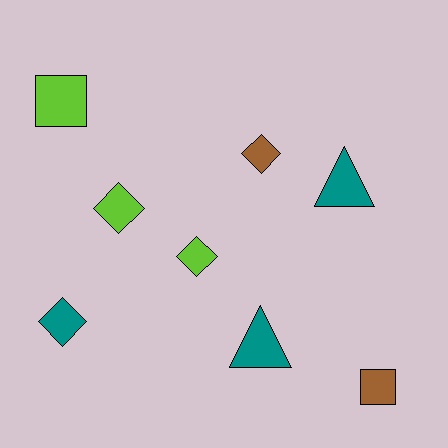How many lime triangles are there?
There are no lime triangles.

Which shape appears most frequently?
Diamond, with 4 objects.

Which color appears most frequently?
Teal, with 3 objects.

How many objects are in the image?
There are 8 objects.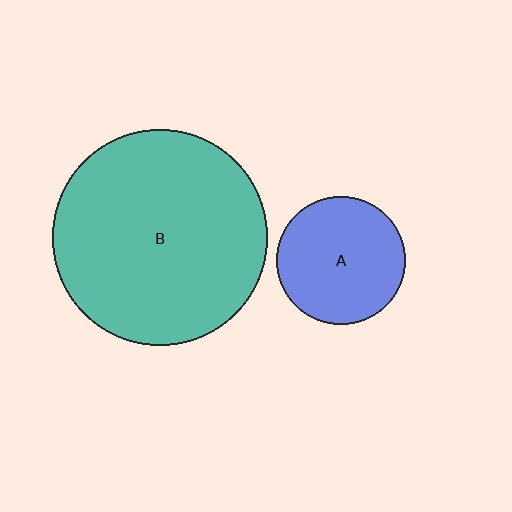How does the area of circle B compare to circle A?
Approximately 2.8 times.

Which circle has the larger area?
Circle B (teal).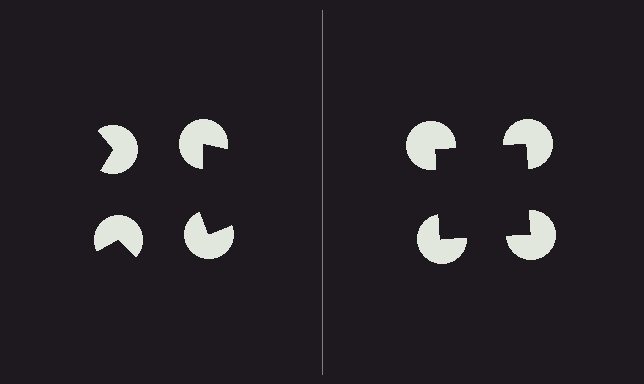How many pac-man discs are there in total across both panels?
8 — 4 on each side.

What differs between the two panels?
The pac-man discs are positioned identically on both sides; only the wedge orientations differ. On the right they align to a square; on the left they are misaligned.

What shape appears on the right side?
An illusory square.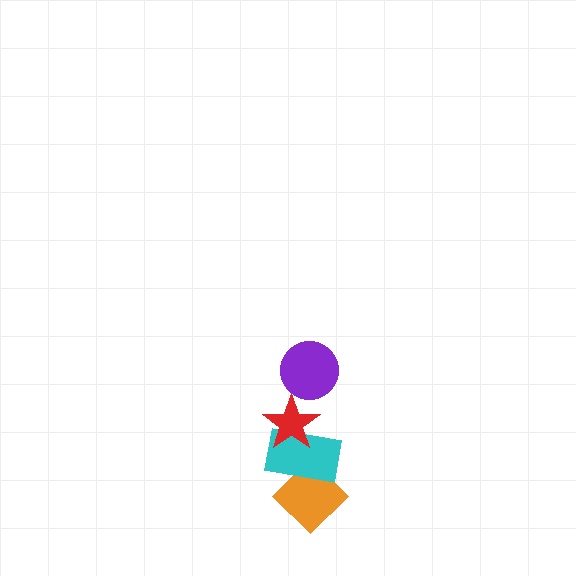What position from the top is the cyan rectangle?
The cyan rectangle is 3rd from the top.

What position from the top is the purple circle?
The purple circle is 1st from the top.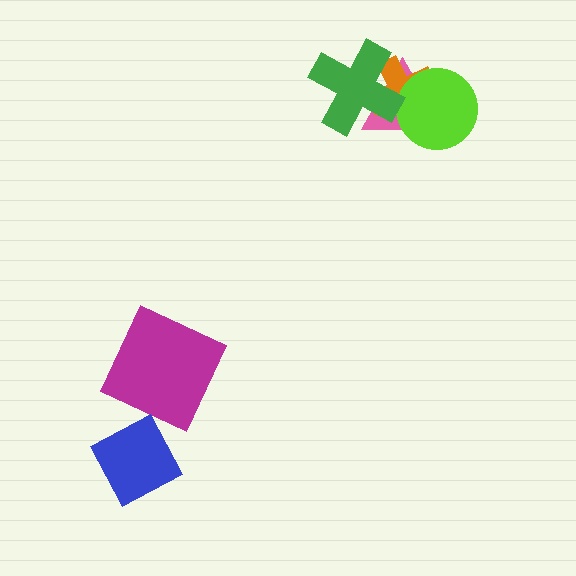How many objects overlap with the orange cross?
3 objects overlap with the orange cross.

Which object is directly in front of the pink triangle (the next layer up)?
The orange cross is directly in front of the pink triangle.